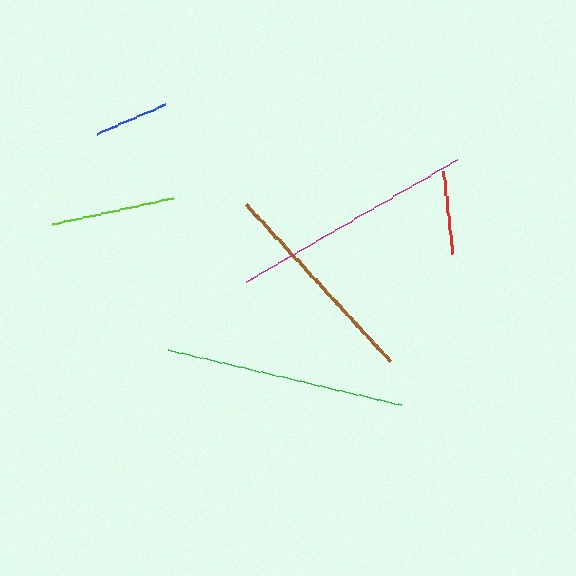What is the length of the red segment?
The red segment is approximately 84 pixels long.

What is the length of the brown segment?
The brown segment is approximately 214 pixels long.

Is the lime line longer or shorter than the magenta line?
The magenta line is longer than the lime line.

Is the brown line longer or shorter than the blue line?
The brown line is longer than the blue line.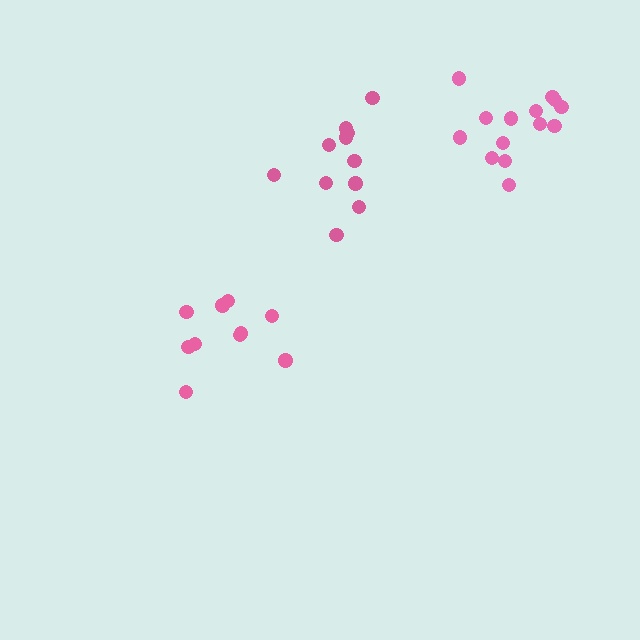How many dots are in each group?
Group 1: 10 dots, Group 2: 14 dots, Group 3: 11 dots (35 total).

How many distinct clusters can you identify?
There are 3 distinct clusters.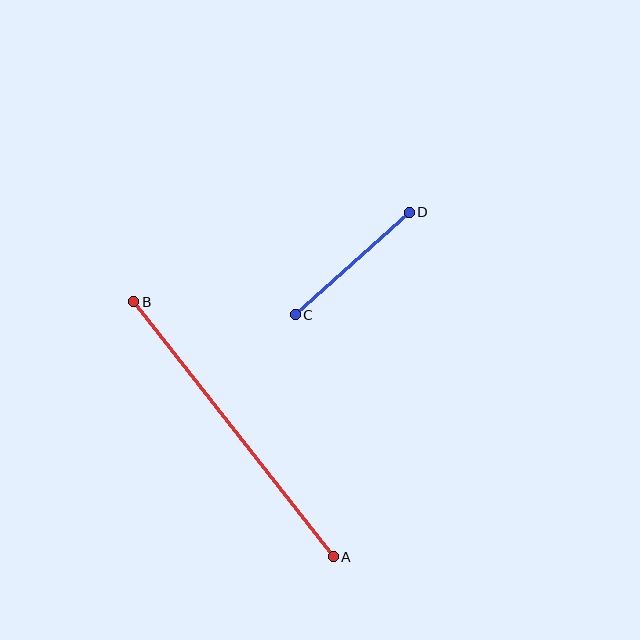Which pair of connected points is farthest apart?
Points A and B are farthest apart.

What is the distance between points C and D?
The distance is approximately 153 pixels.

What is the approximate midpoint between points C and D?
The midpoint is at approximately (352, 264) pixels.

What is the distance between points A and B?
The distance is approximately 323 pixels.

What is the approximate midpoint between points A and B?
The midpoint is at approximately (233, 429) pixels.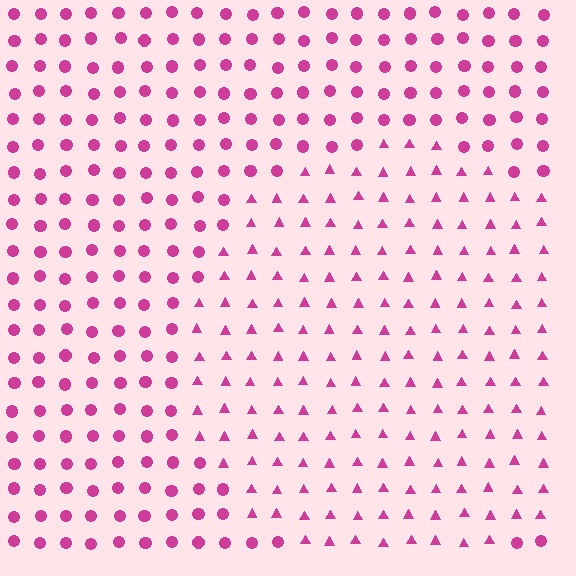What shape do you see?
I see a circle.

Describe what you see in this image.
The image is filled with small magenta elements arranged in a uniform grid. A circle-shaped region contains triangles, while the surrounding area contains circles. The boundary is defined purely by the change in element shape.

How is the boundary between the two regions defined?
The boundary is defined by a change in element shape: triangles inside vs. circles outside. All elements share the same color and spacing.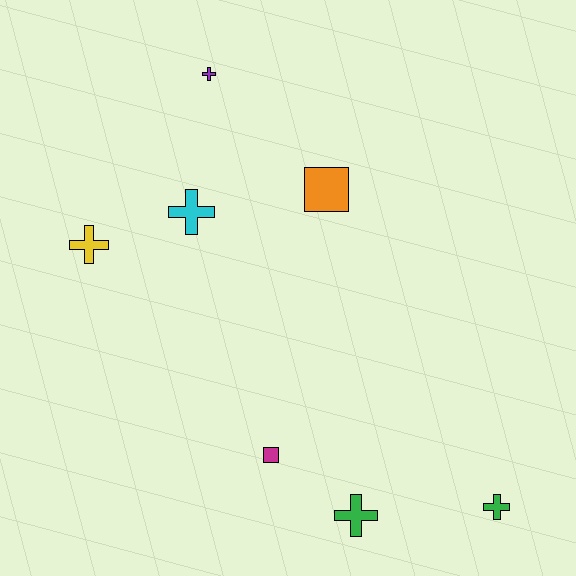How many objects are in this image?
There are 7 objects.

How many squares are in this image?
There are 2 squares.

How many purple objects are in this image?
There is 1 purple object.